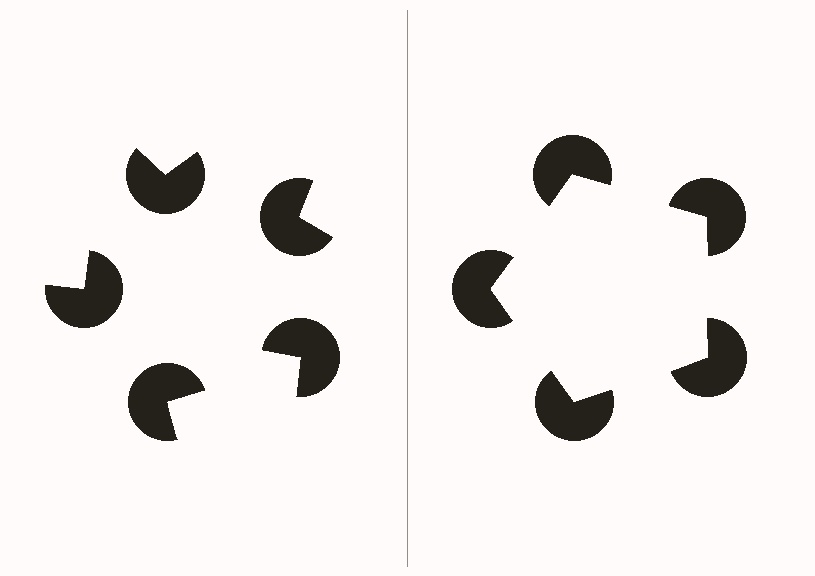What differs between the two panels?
The pac-man discs are positioned identically on both sides; only the wedge orientations differ. On the right they align to a pentagon; on the left they are misaligned.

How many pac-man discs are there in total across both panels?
10 — 5 on each side.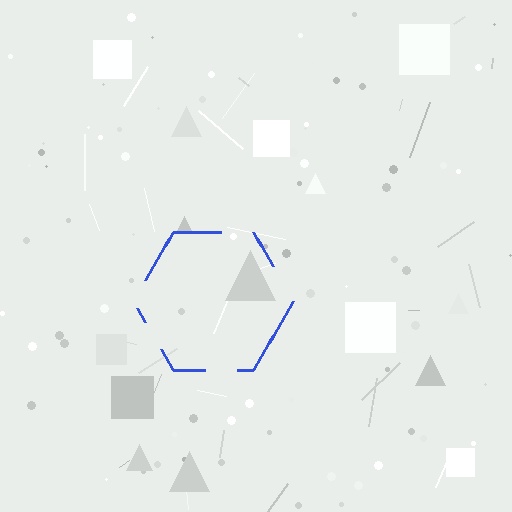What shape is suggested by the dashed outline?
The dashed outline suggests a hexagon.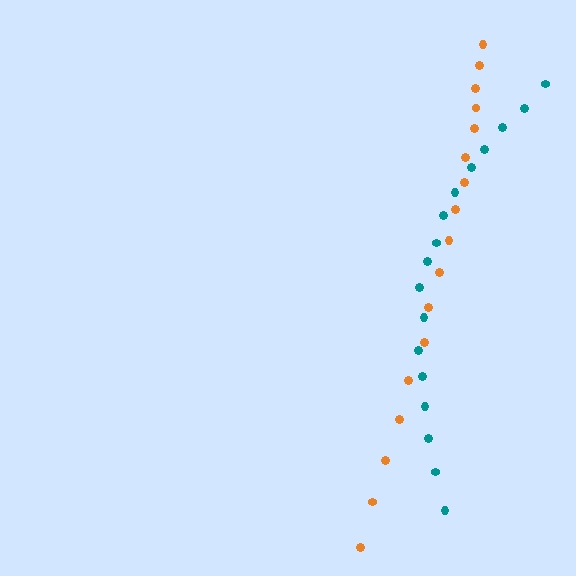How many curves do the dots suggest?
There are 2 distinct paths.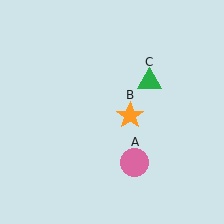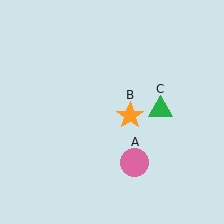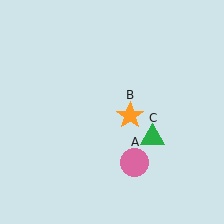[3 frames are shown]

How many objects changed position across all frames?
1 object changed position: green triangle (object C).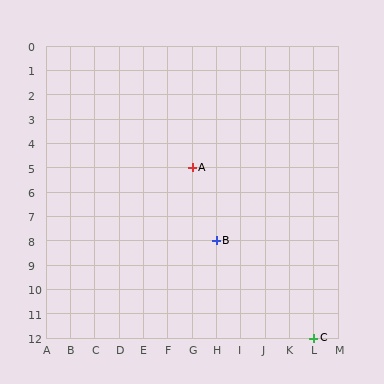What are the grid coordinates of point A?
Point A is at grid coordinates (G, 5).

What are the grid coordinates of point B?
Point B is at grid coordinates (H, 8).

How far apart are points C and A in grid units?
Points C and A are 5 columns and 7 rows apart (about 8.6 grid units diagonally).